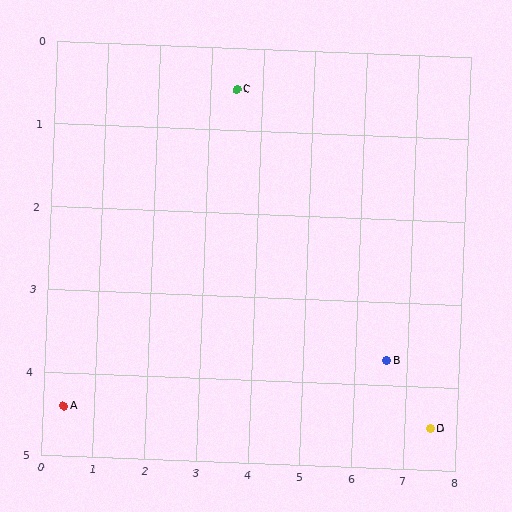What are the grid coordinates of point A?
Point A is at approximately (0.4, 4.4).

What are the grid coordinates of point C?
Point C is at approximately (3.5, 0.5).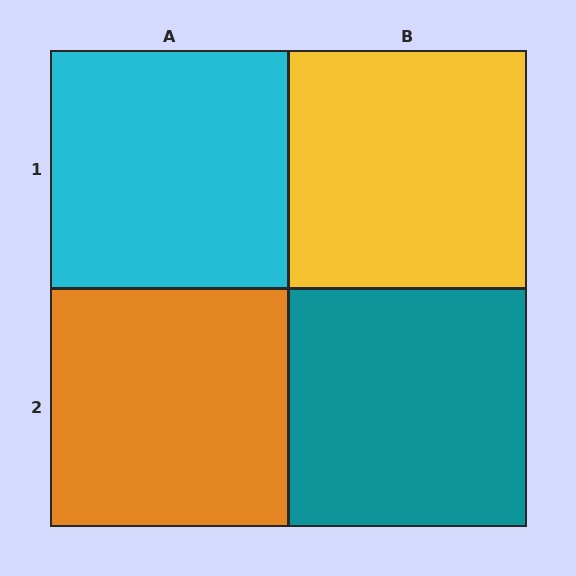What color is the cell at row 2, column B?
Teal.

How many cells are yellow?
1 cell is yellow.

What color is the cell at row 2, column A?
Orange.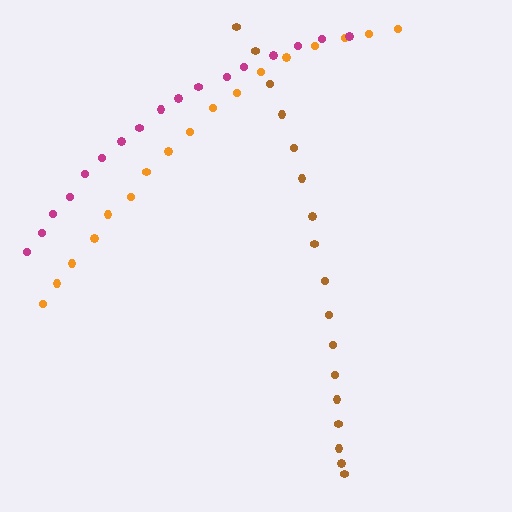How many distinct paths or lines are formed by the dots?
There are 3 distinct paths.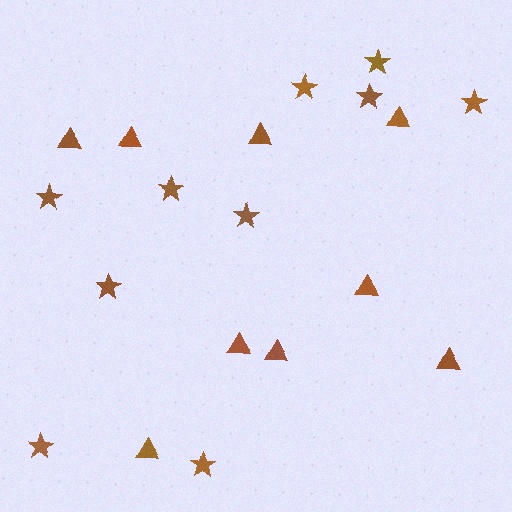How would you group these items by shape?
There are 2 groups: one group of triangles (9) and one group of stars (10).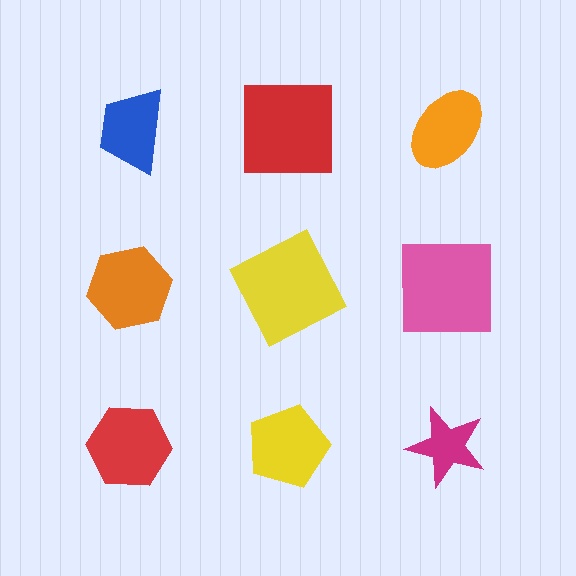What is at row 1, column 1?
A blue trapezoid.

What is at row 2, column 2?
A yellow square.